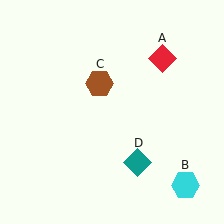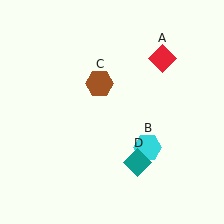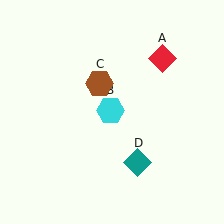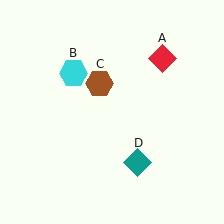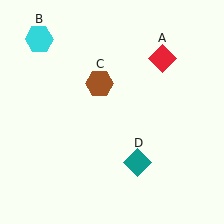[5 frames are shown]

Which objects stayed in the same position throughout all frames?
Red diamond (object A) and brown hexagon (object C) and teal diamond (object D) remained stationary.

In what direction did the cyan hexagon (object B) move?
The cyan hexagon (object B) moved up and to the left.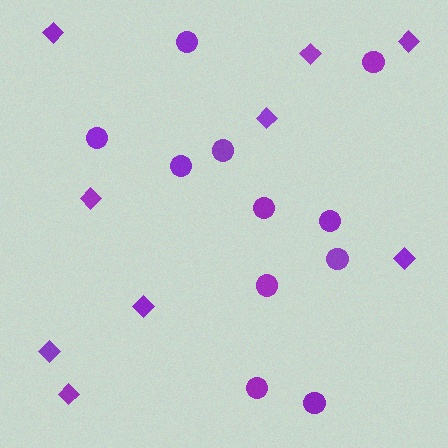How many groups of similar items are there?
There are 2 groups: one group of diamonds (9) and one group of circles (11).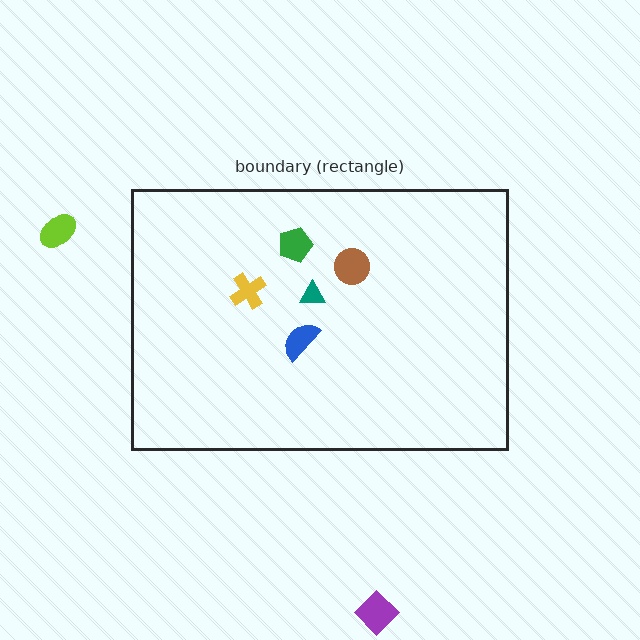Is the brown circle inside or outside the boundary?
Inside.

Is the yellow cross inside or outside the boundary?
Inside.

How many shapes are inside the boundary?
5 inside, 2 outside.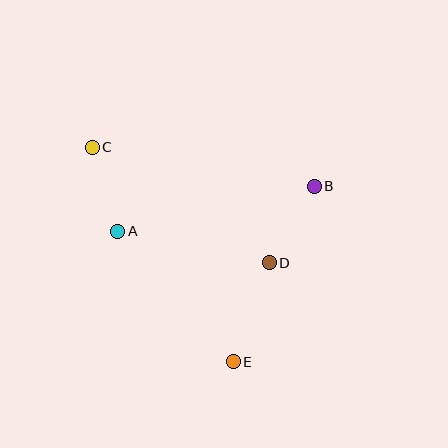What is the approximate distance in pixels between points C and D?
The distance between C and D is approximately 212 pixels.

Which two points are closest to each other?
Points A and C are closest to each other.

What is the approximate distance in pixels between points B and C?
The distance between B and C is approximately 226 pixels.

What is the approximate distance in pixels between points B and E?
The distance between B and E is approximately 193 pixels.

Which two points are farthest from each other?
Points C and E are farthest from each other.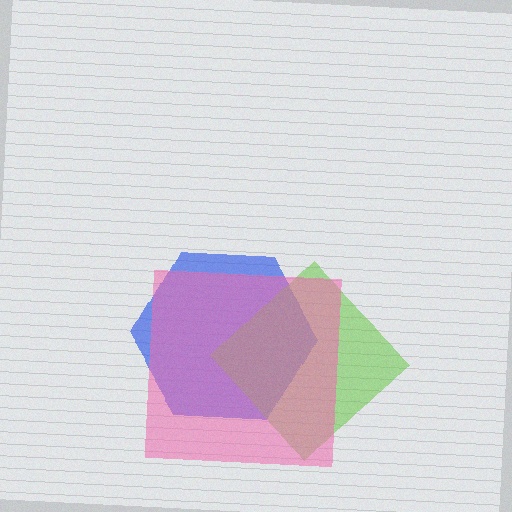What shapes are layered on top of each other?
The layered shapes are: a blue hexagon, a lime diamond, a pink square.